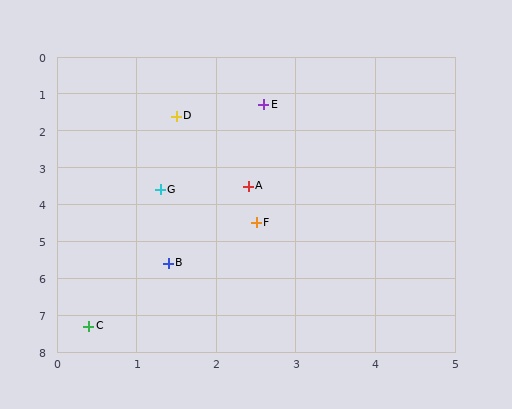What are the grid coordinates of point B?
Point B is at approximately (1.4, 5.6).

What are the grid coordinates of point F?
Point F is at approximately (2.5, 4.5).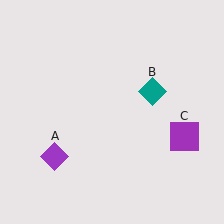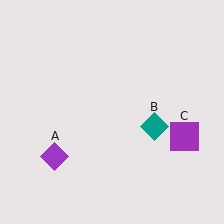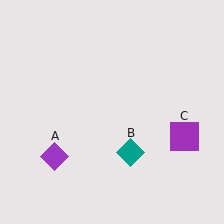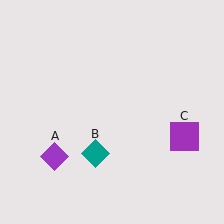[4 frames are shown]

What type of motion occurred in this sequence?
The teal diamond (object B) rotated clockwise around the center of the scene.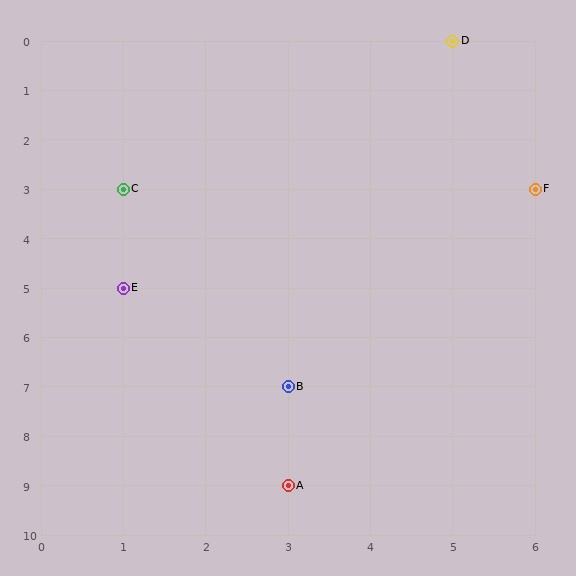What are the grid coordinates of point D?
Point D is at grid coordinates (5, 0).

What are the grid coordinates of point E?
Point E is at grid coordinates (1, 5).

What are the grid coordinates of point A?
Point A is at grid coordinates (3, 9).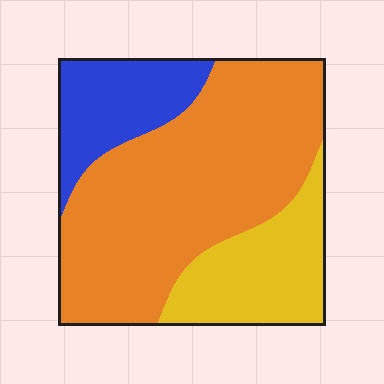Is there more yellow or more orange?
Orange.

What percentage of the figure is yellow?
Yellow covers about 20% of the figure.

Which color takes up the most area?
Orange, at roughly 60%.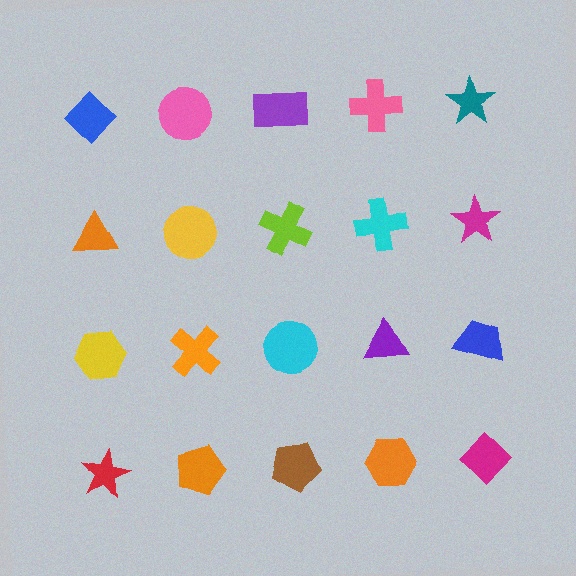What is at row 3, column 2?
An orange cross.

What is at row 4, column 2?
An orange pentagon.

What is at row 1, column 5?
A teal star.